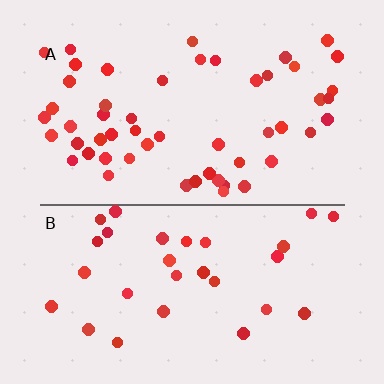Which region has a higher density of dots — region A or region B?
A (the top).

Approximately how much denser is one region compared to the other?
Approximately 1.8× — region A over region B.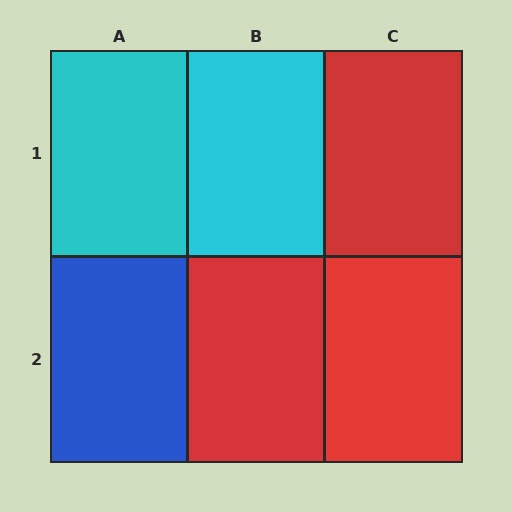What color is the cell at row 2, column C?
Red.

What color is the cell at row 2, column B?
Red.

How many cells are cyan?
2 cells are cyan.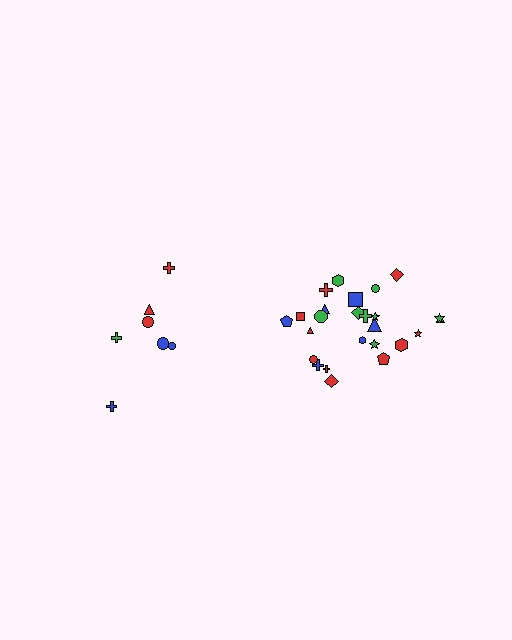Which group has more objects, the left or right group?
The right group.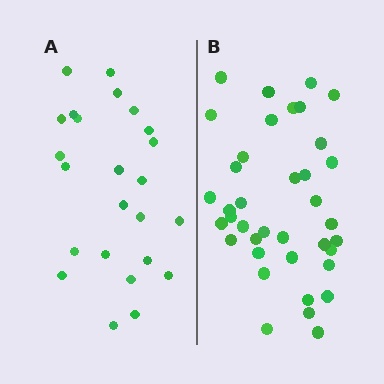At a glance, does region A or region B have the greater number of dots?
Region B (the right region) has more dots.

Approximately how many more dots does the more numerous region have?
Region B has approximately 15 more dots than region A.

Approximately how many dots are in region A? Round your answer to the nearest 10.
About 20 dots. (The exact count is 24, which rounds to 20.)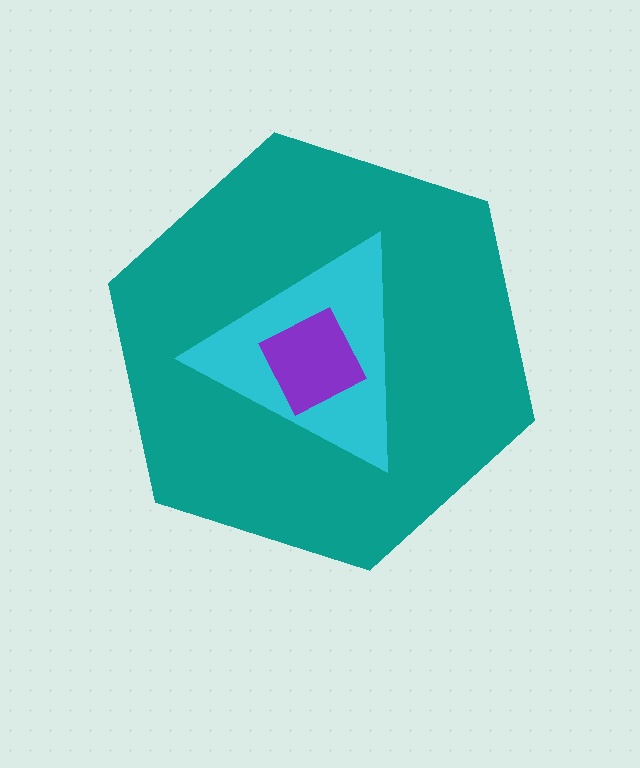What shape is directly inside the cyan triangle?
The purple diamond.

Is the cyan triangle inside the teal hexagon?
Yes.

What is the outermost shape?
The teal hexagon.